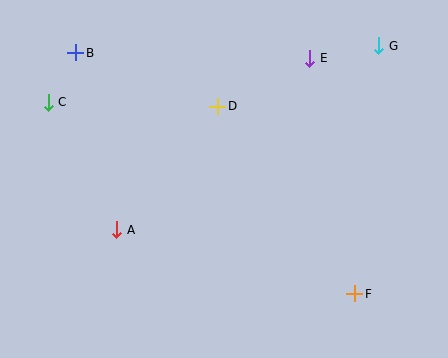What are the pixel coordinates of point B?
Point B is at (76, 53).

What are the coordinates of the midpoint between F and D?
The midpoint between F and D is at (286, 200).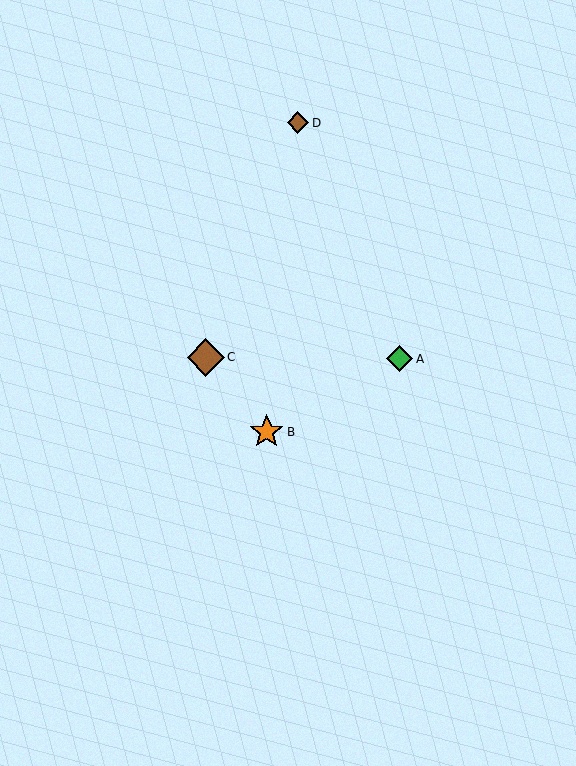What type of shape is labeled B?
Shape B is an orange star.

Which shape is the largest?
The brown diamond (labeled C) is the largest.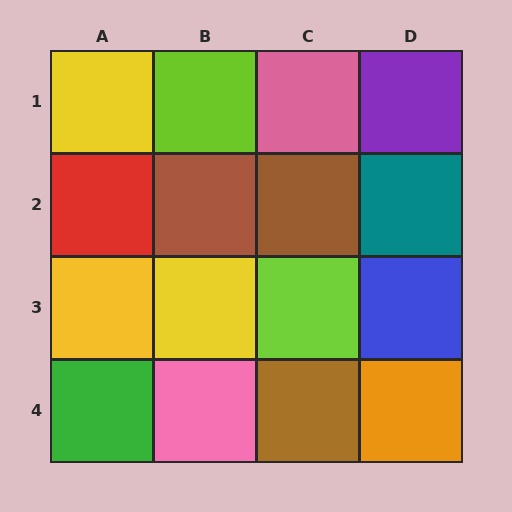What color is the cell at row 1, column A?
Yellow.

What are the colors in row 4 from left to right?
Green, pink, brown, orange.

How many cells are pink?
2 cells are pink.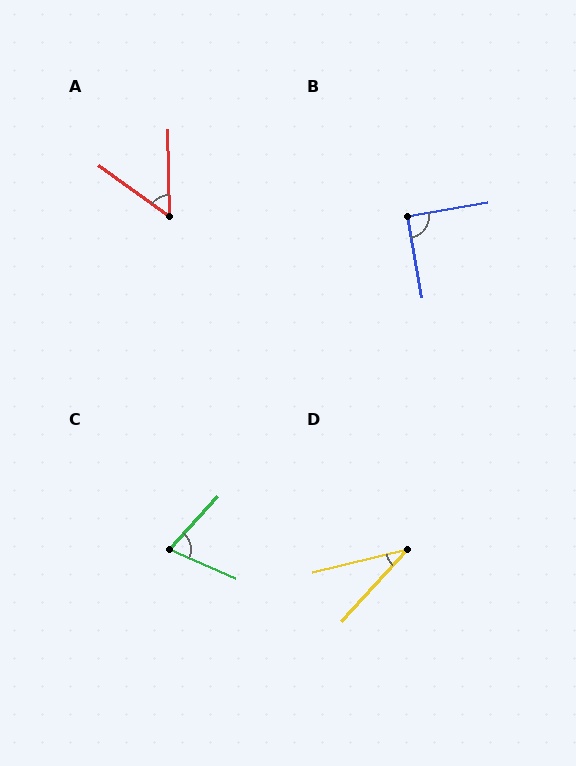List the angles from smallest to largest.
D (34°), A (53°), C (71°), B (90°).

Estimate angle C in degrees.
Approximately 71 degrees.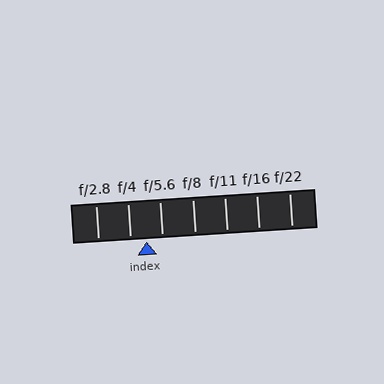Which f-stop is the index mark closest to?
The index mark is closest to f/4.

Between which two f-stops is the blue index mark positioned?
The index mark is between f/4 and f/5.6.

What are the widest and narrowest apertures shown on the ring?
The widest aperture shown is f/2.8 and the narrowest is f/22.